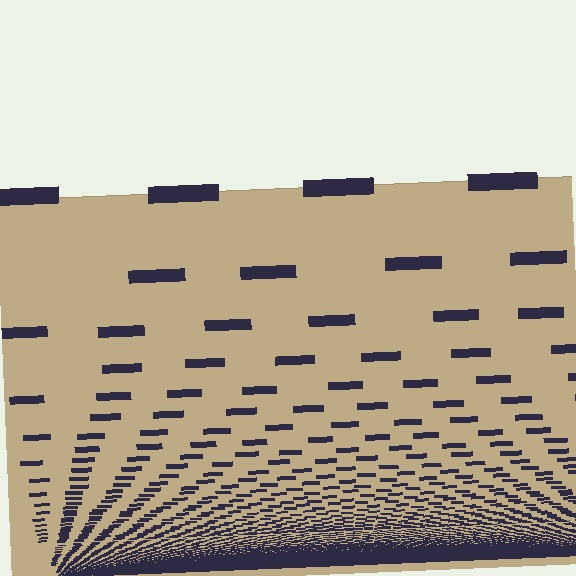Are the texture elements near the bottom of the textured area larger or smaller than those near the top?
Smaller. The gradient is inverted — elements near the bottom are smaller and denser.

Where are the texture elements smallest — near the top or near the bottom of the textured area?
Near the bottom.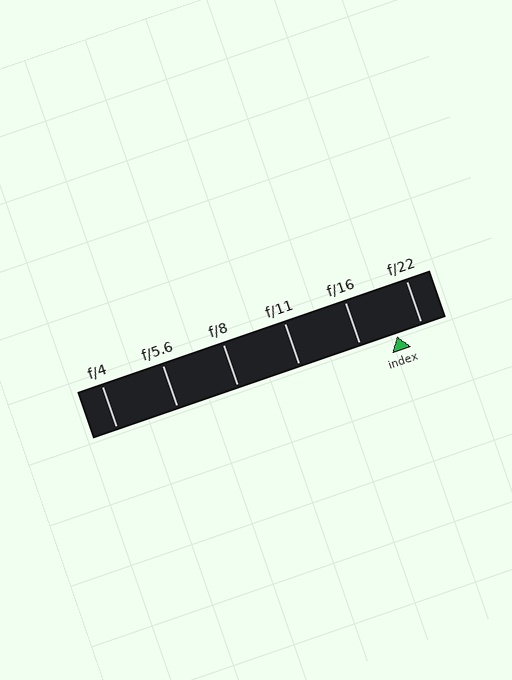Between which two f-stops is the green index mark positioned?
The index mark is between f/16 and f/22.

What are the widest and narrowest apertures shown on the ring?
The widest aperture shown is f/4 and the narrowest is f/22.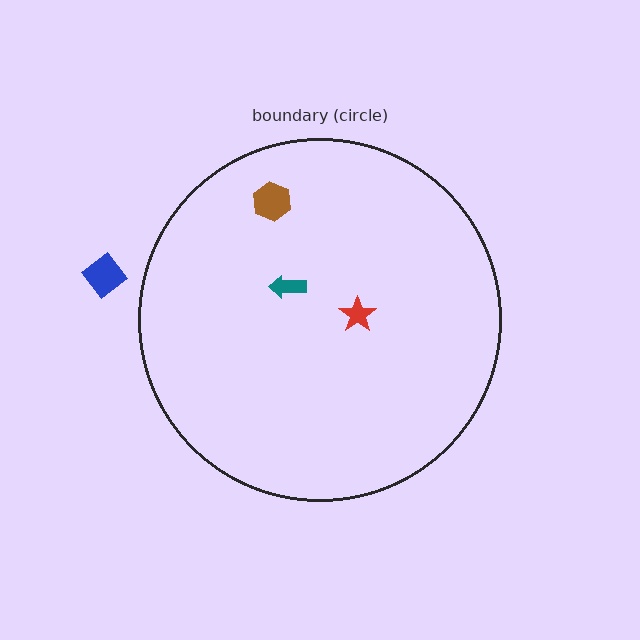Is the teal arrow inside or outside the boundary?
Inside.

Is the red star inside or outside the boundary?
Inside.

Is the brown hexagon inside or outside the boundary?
Inside.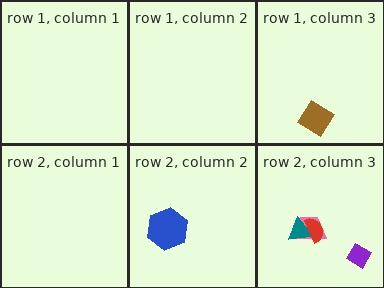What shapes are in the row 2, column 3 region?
The pink trapezoid, the teal triangle, the red semicircle, the purple diamond.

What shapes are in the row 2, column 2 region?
The blue hexagon.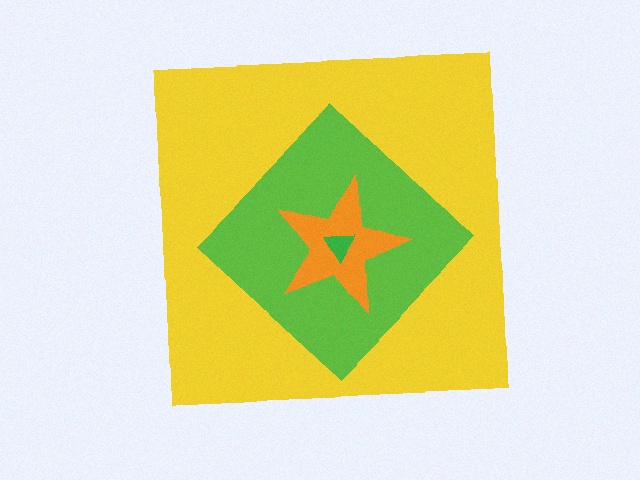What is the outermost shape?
The yellow square.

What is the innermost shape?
The green triangle.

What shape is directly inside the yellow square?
The lime diamond.